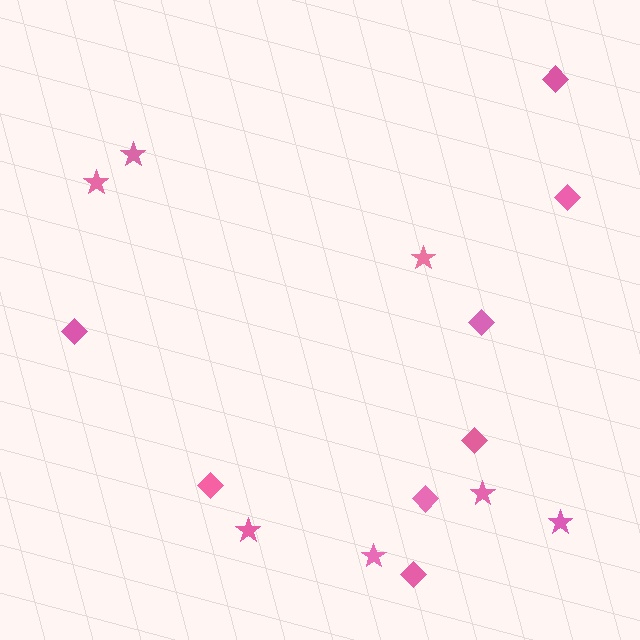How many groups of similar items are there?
There are 2 groups: one group of stars (7) and one group of diamonds (8).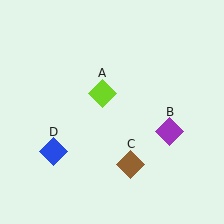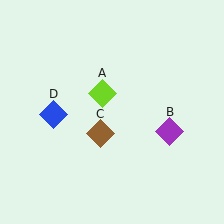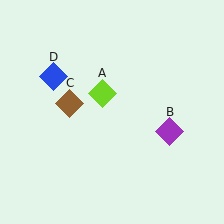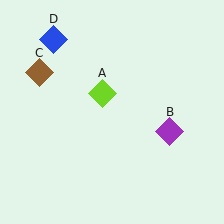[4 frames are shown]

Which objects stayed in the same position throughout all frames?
Lime diamond (object A) and purple diamond (object B) remained stationary.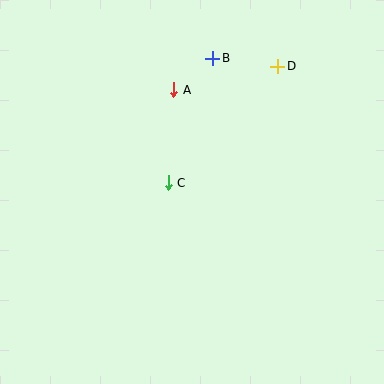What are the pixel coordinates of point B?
Point B is at (213, 58).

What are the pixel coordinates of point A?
Point A is at (174, 90).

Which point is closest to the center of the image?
Point C at (168, 183) is closest to the center.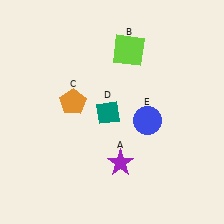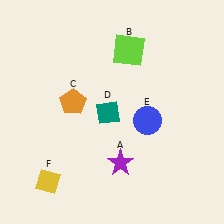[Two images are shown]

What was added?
A yellow diamond (F) was added in Image 2.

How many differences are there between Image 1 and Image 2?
There is 1 difference between the two images.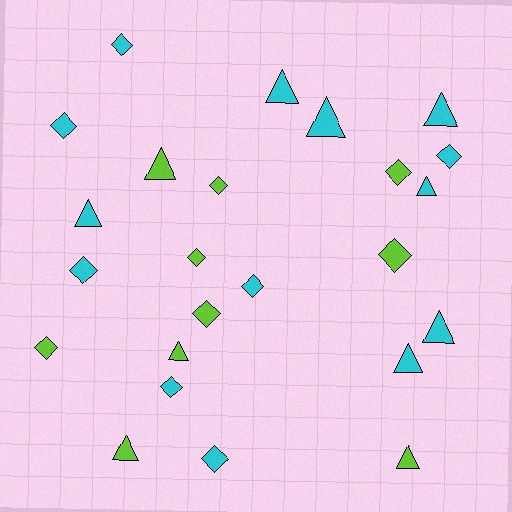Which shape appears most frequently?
Diamond, with 13 objects.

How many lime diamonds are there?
There are 6 lime diamonds.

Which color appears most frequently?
Cyan, with 14 objects.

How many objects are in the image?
There are 24 objects.